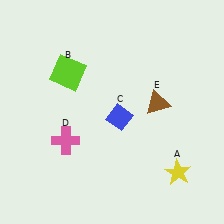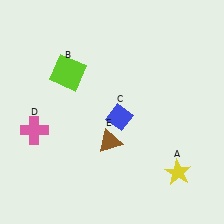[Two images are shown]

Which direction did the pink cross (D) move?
The pink cross (D) moved left.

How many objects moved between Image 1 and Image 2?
2 objects moved between the two images.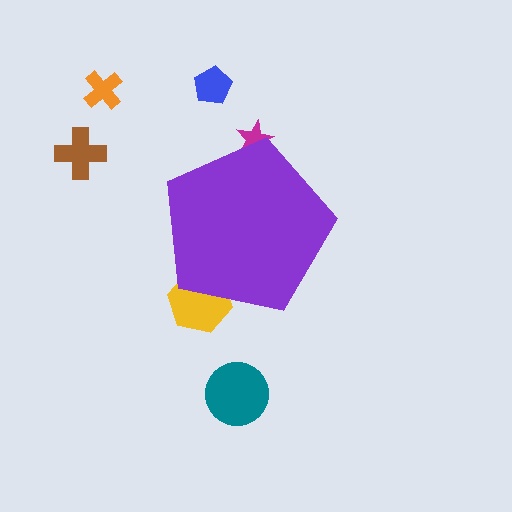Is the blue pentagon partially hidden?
No, the blue pentagon is fully visible.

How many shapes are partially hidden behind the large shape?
2 shapes are partially hidden.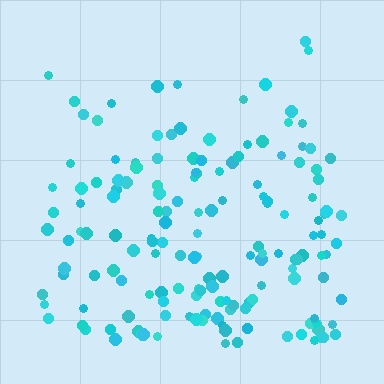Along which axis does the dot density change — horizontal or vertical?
Vertical.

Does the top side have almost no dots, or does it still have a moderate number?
Still a moderate number, just noticeably fewer than the bottom.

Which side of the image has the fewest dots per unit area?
The top.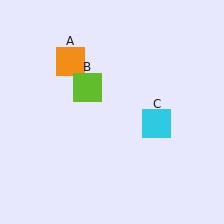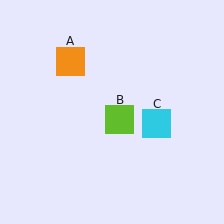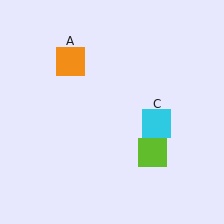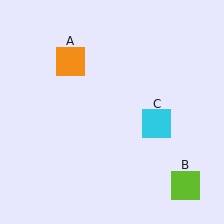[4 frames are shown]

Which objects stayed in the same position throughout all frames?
Orange square (object A) and cyan square (object C) remained stationary.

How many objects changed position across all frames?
1 object changed position: lime square (object B).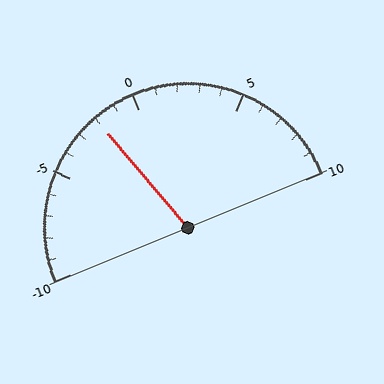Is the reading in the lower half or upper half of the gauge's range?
The reading is in the lower half of the range (-10 to 10).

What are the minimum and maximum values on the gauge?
The gauge ranges from -10 to 10.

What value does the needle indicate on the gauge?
The needle indicates approximately -2.